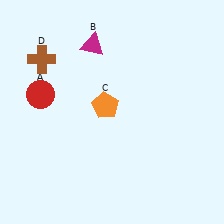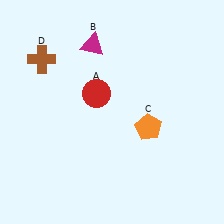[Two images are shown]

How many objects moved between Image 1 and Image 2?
2 objects moved between the two images.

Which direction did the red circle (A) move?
The red circle (A) moved right.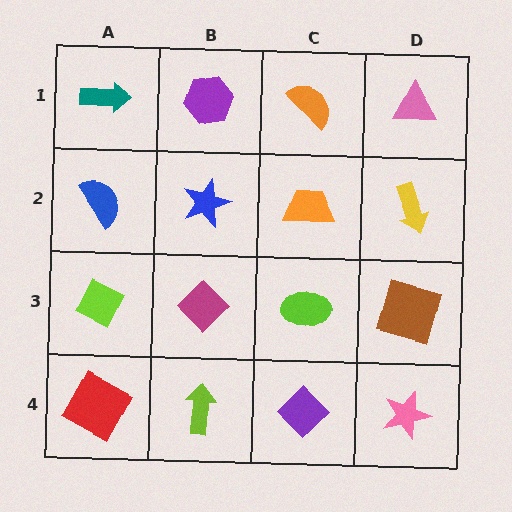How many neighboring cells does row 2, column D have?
3.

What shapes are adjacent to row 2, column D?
A pink triangle (row 1, column D), a brown square (row 3, column D), an orange trapezoid (row 2, column C).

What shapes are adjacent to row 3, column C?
An orange trapezoid (row 2, column C), a purple diamond (row 4, column C), a magenta diamond (row 3, column B), a brown square (row 3, column D).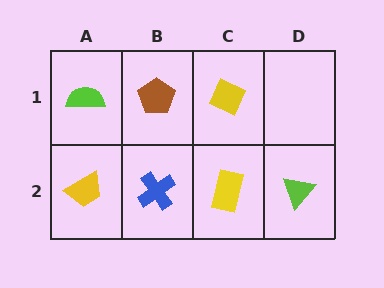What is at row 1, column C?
A yellow diamond.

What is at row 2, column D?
A lime triangle.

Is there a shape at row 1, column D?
No, that cell is empty.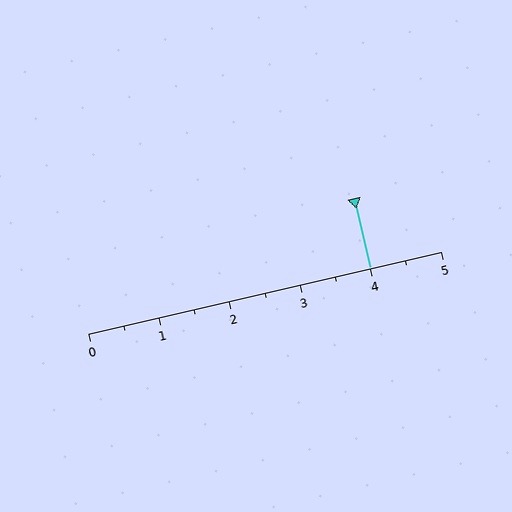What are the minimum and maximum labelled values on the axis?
The axis runs from 0 to 5.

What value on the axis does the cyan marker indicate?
The marker indicates approximately 4.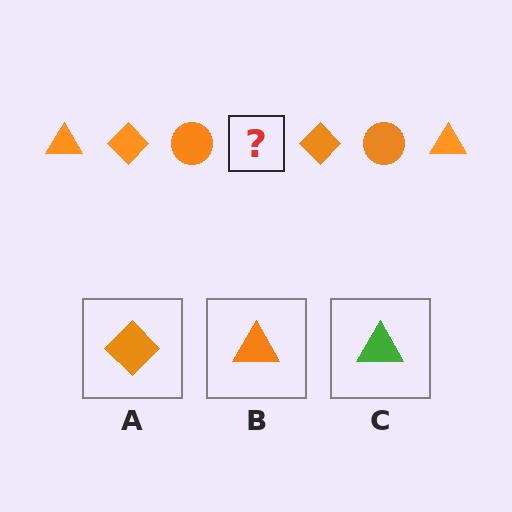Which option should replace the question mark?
Option B.